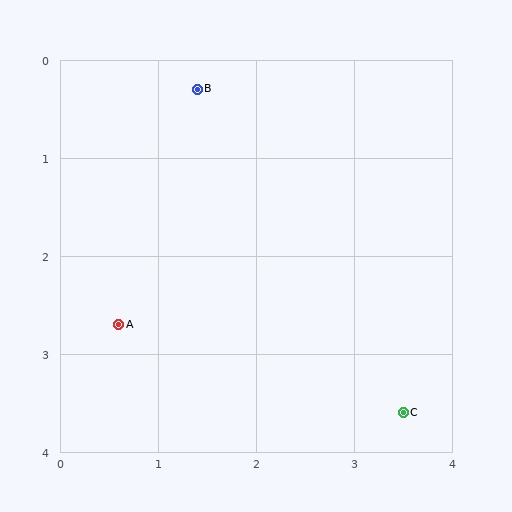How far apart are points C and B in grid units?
Points C and B are about 3.9 grid units apart.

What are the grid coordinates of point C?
Point C is at approximately (3.5, 3.6).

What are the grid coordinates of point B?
Point B is at approximately (1.4, 0.3).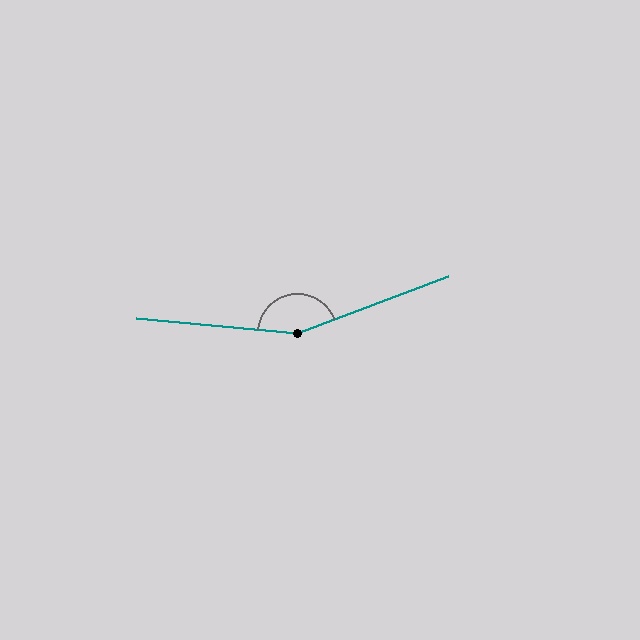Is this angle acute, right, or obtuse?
It is obtuse.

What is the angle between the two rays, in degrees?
Approximately 154 degrees.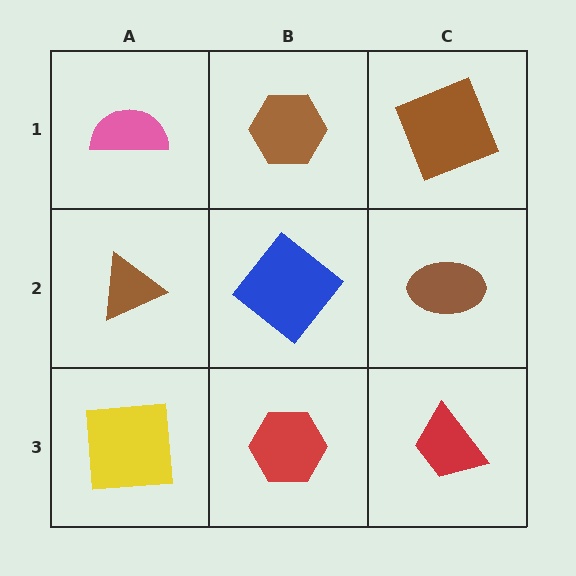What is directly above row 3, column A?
A brown triangle.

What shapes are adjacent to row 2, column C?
A brown square (row 1, column C), a red trapezoid (row 3, column C), a blue diamond (row 2, column B).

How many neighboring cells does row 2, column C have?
3.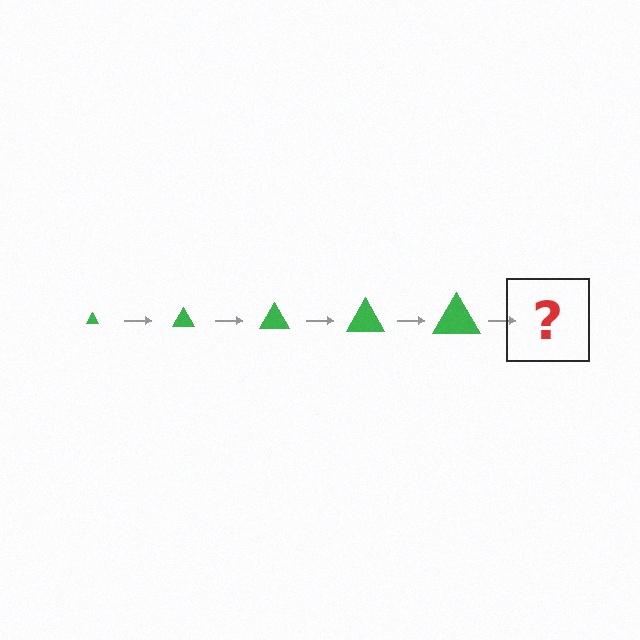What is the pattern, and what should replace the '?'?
The pattern is that the triangle gets progressively larger each step. The '?' should be a green triangle, larger than the previous one.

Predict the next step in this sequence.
The next step is a green triangle, larger than the previous one.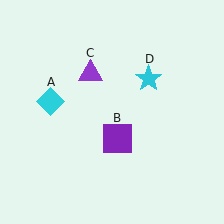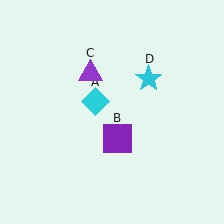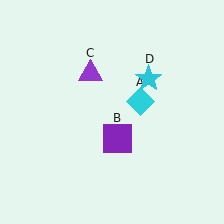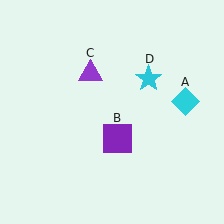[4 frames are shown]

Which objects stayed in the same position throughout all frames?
Purple square (object B) and purple triangle (object C) and cyan star (object D) remained stationary.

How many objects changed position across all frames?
1 object changed position: cyan diamond (object A).